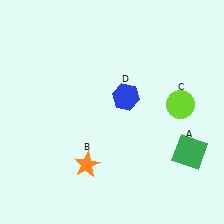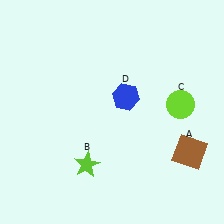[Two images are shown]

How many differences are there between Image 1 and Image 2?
There are 2 differences between the two images.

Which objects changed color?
A changed from green to brown. B changed from orange to lime.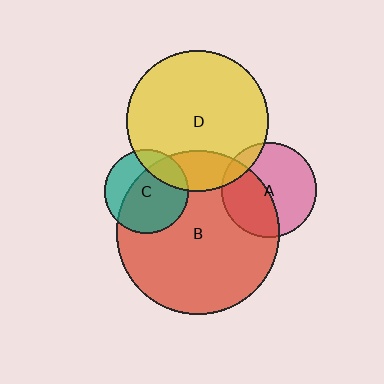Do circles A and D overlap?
Yes.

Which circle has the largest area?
Circle B (red).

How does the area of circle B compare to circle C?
Approximately 3.8 times.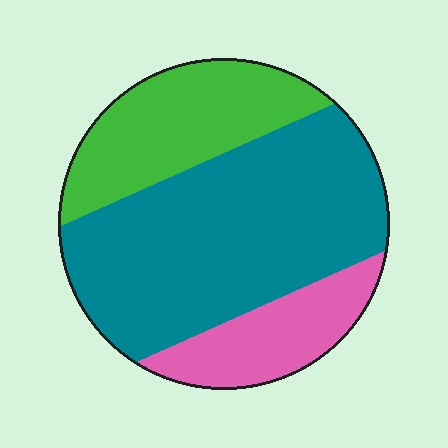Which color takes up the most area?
Teal, at roughly 55%.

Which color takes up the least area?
Pink, at roughly 15%.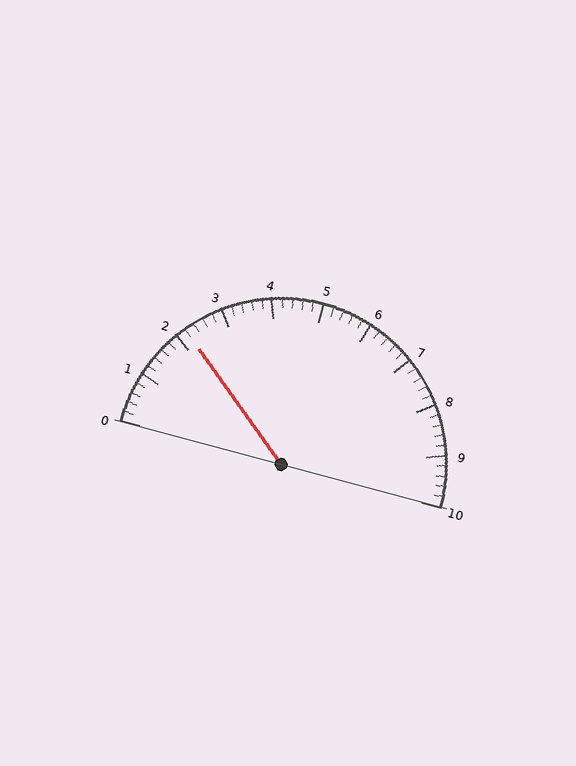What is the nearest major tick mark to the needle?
The nearest major tick mark is 2.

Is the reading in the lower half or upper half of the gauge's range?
The reading is in the lower half of the range (0 to 10).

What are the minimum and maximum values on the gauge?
The gauge ranges from 0 to 10.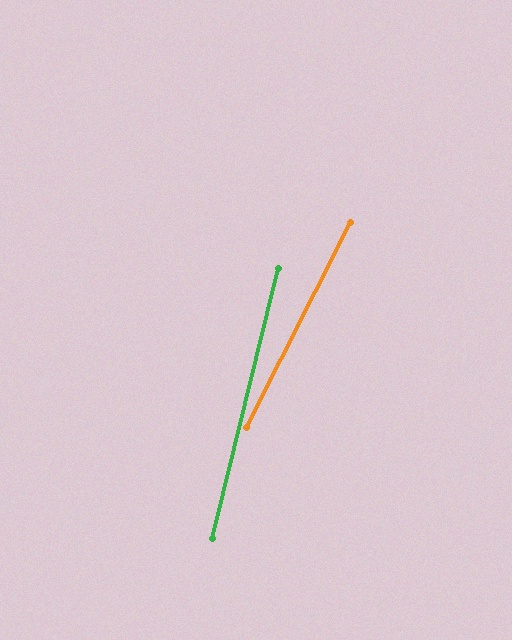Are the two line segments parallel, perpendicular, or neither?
Neither parallel nor perpendicular — they differ by about 13°.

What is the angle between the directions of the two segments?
Approximately 13 degrees.